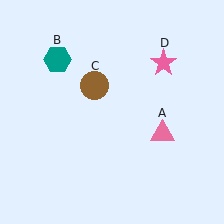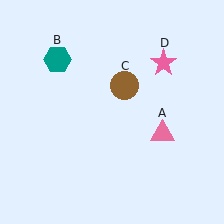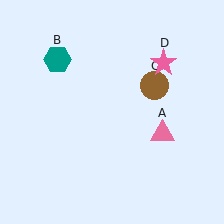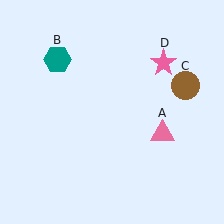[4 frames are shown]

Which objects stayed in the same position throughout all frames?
Pink triangle (object A) and teal hexagon (object B) and pink star (object D) remained stationary.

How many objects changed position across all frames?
1 object changed position: brown circle (object C).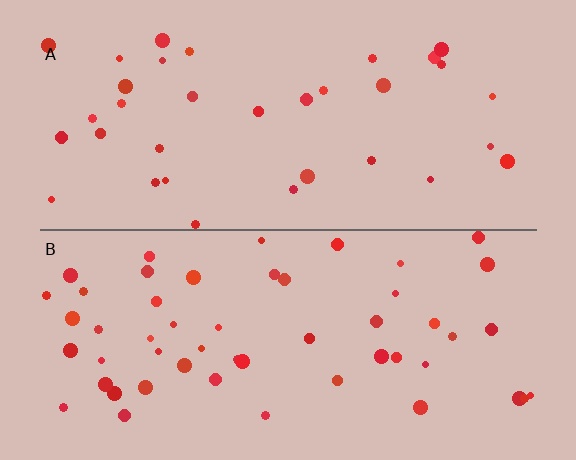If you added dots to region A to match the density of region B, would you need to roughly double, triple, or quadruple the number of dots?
Approximately double.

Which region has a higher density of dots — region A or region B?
B (the bottom).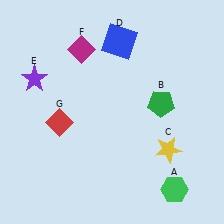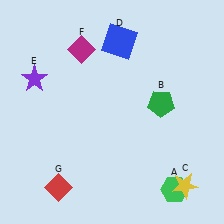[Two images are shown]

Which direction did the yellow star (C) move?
The yellow star (C) moved down.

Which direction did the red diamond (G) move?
The red diamond (G) moved down.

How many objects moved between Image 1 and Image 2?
2 objects moved between the two images.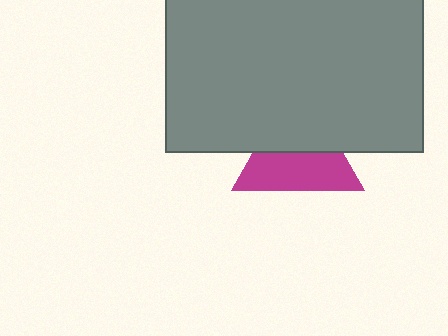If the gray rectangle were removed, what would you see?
You would see the complete magenta triangle.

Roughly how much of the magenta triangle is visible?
About half of it is visible (roughly 54%).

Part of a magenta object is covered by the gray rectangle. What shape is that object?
It is a triangle.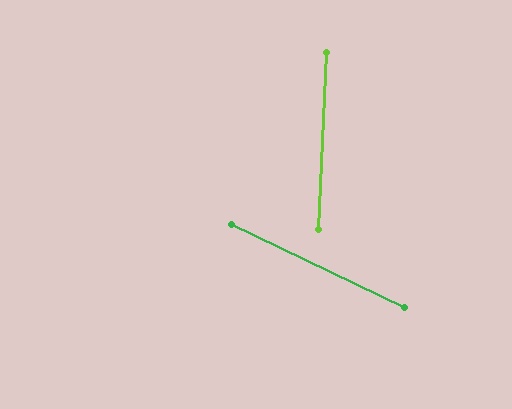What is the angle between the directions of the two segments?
Approximately 67 degrees.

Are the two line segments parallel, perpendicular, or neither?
Neither parallel nor perpendicular — they differ by about 67°.